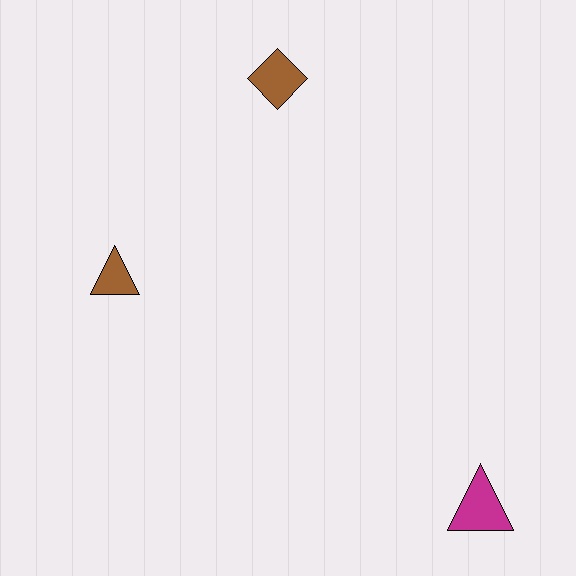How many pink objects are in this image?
There are no pink objects.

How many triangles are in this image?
There are 2 triangles.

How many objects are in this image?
There are 3 objects.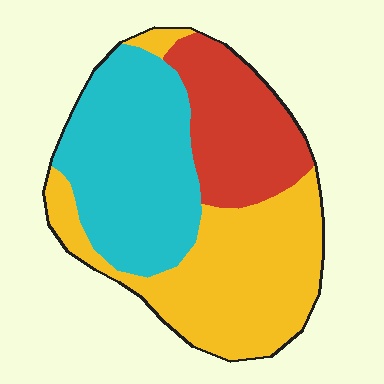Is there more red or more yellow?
Yellow.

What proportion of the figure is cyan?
Cyan covers about 35% of the figure.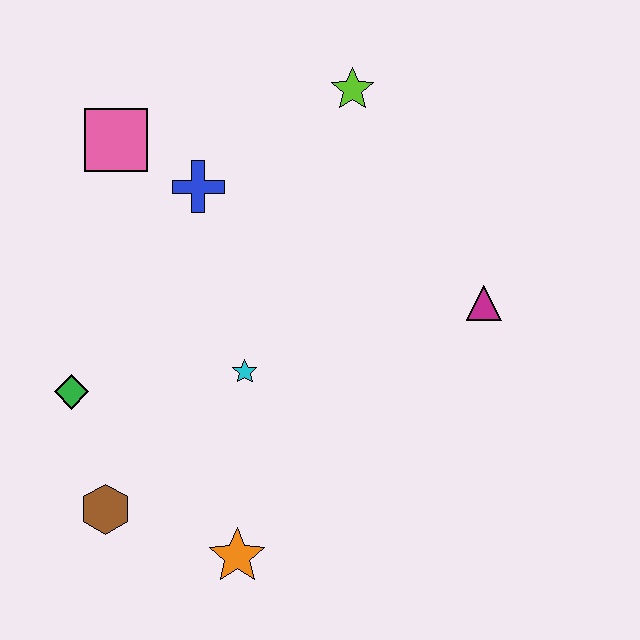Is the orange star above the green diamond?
No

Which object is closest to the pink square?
The blue cross is closest to the pink square.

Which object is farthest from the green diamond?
The magenta triangle is farthest from the green diamond.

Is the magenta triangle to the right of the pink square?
Yes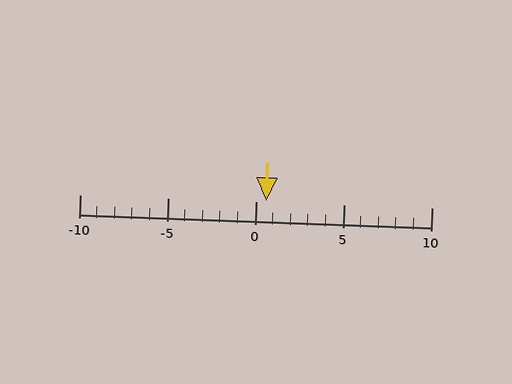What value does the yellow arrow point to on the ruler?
The yellow arrow points to approximately 1.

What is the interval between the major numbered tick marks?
The major tick marks are spaced 5 units apart.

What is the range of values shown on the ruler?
The ruler shows values from -10 to 10.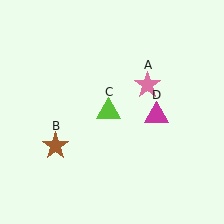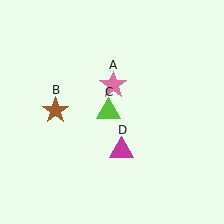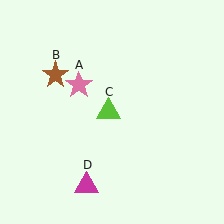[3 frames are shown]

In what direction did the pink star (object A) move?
The pink star (object A) moved left.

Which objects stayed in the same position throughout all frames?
Lime triangle (object C) remained stationary.